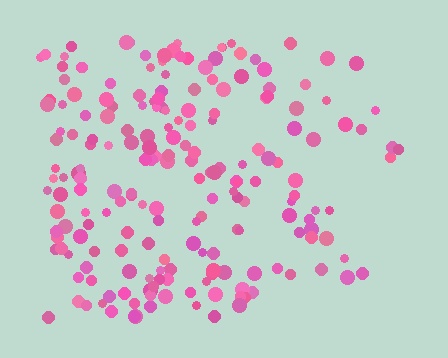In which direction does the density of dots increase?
From right to left, with the left side densest.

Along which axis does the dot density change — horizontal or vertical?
Horizontal.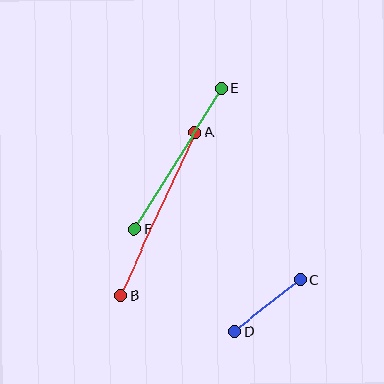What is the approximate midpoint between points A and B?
The midpoint is at approximately (158, 214) pixels.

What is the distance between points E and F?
The distance is approximately 165 pixels.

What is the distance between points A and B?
The distance is approximately 179 pixels.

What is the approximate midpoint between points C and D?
The midpoint is at approximately (267, 306) pixels.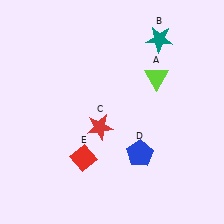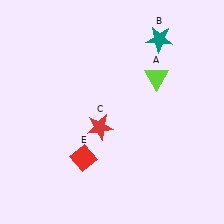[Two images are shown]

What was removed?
The blue pentagon (D) was removed in Image 2.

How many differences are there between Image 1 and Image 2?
There is 1 difference between the two images.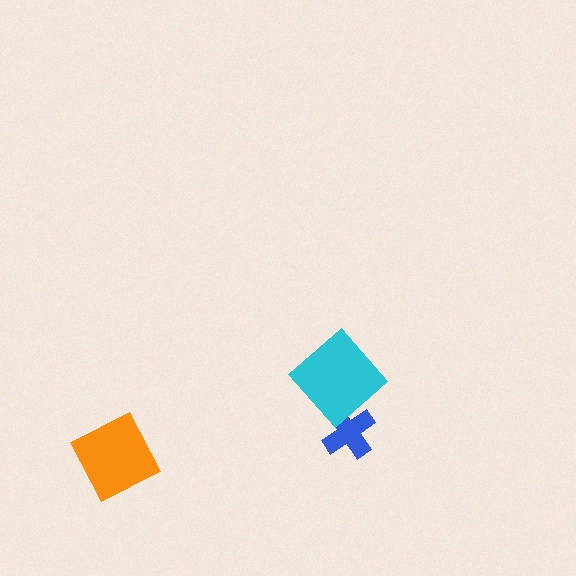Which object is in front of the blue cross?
The cyan diamond is in front of the blue cross.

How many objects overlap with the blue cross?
1 object overlaps with the blue cross.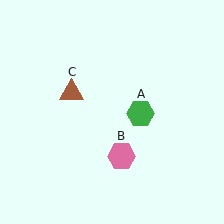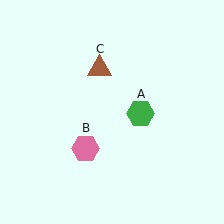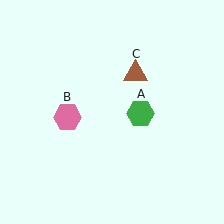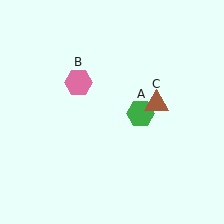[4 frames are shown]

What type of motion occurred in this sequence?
The pink hexagon (object B), brown triangle (object C) rotated clockwise around the center of the scene.